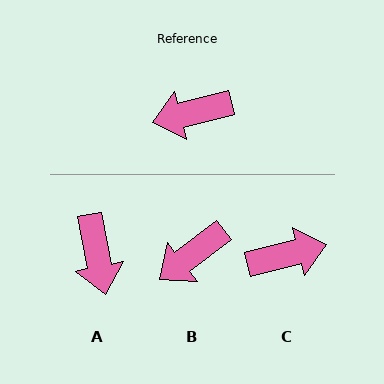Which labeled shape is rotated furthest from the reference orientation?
C, about 180 degrees away.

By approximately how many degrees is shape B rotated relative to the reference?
Approximately 23 degrees counter-clockwise.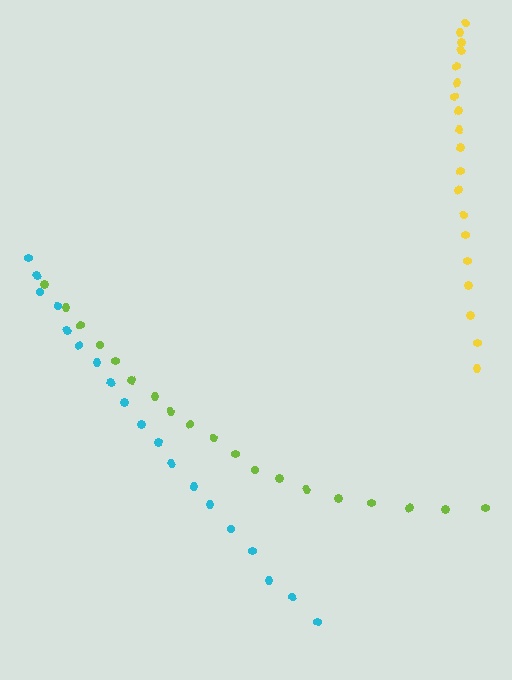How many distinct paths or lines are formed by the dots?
There are 3 distinct paths.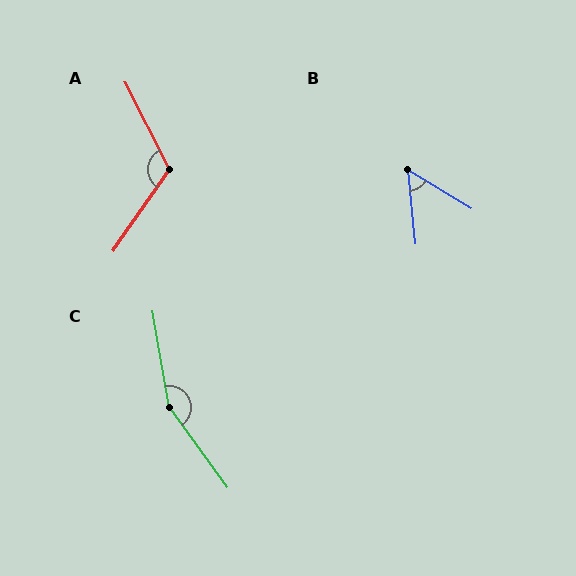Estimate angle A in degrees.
Approximately 118 degrees.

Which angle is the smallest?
B, at approximately 53 degrees.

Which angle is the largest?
C, at approximately 153 degrees.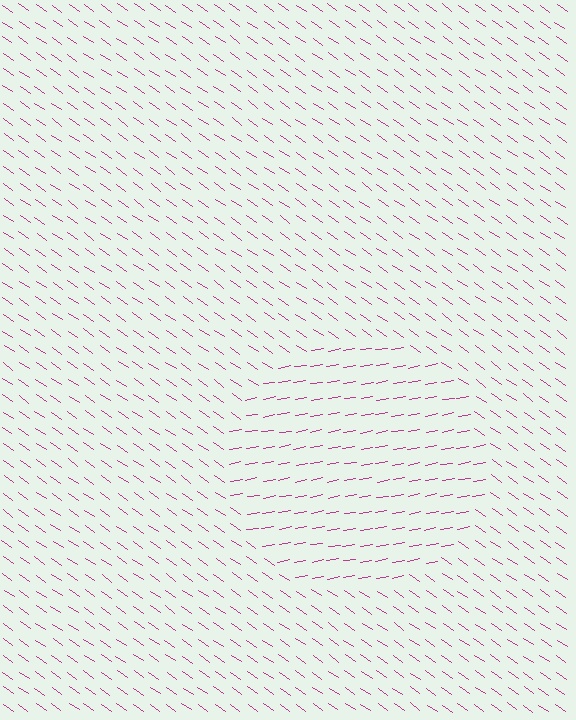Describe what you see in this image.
The image is filled with small magenta line segments. A circle region in the image has lines oriented differently from the surrounding lines, creating a visible texture boundary.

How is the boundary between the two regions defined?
The boundary is defined purely by a change in line orientation (approximately 45 degrees difference). All lines are the same color and thickness.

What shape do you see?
I see a circle.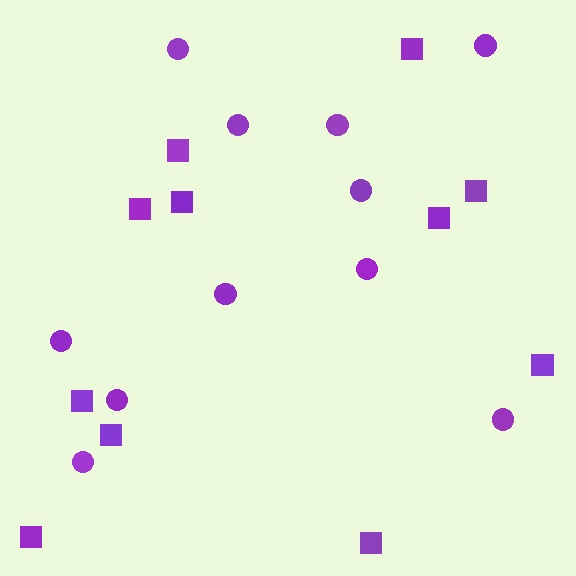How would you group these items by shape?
There are 2 groups: one group of squares (11) and one group of circles (11).